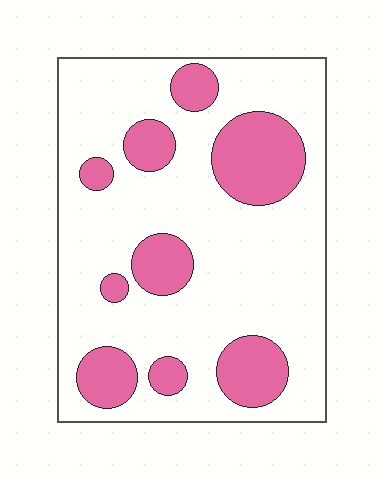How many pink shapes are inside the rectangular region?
9.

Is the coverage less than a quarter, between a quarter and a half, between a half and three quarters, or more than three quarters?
Less than a quarter.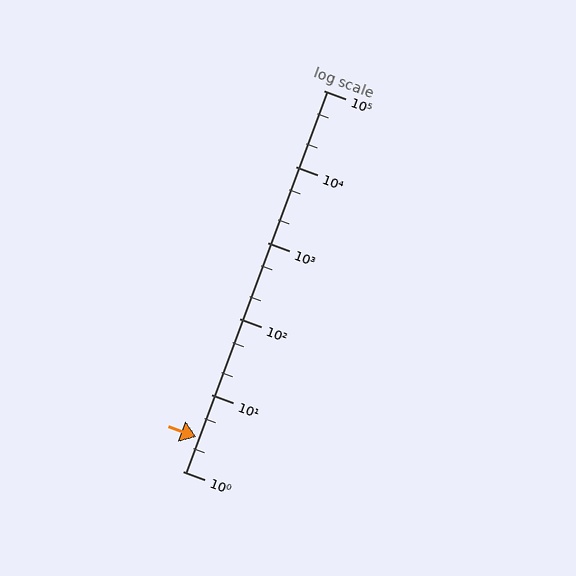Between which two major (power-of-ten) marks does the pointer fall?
The pointer is between 1 and 10.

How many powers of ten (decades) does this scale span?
The scale spans 5 decades, from 1 to 100000.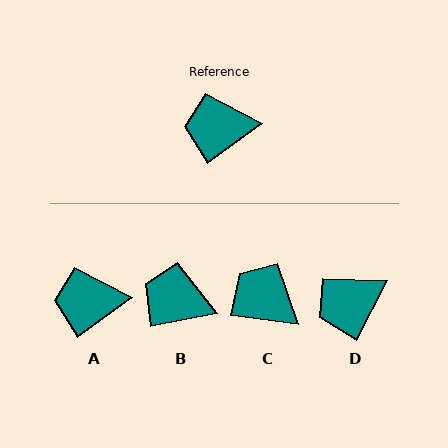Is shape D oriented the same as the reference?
No, it is off by about 26 degrees.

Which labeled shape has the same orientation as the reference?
A.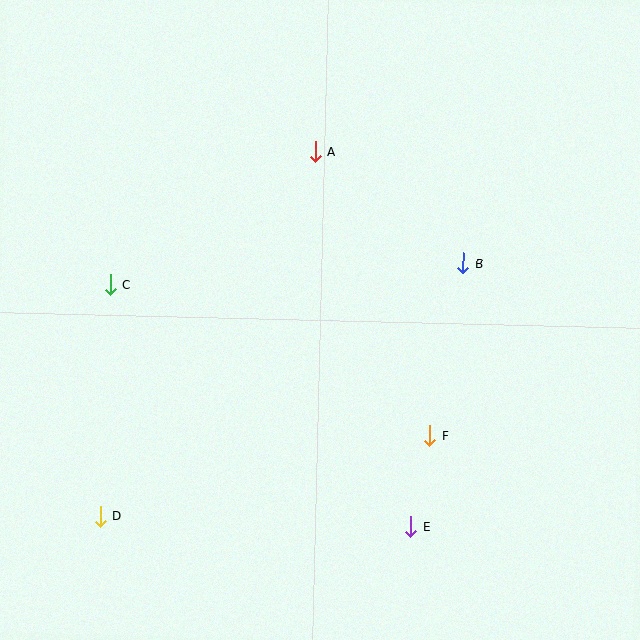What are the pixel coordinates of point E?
Point E is at (411, 526).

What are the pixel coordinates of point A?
Point A is at (316, 152).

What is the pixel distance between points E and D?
The distance between E and D is 311 pixels.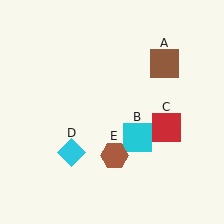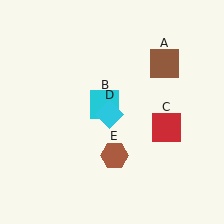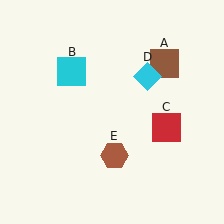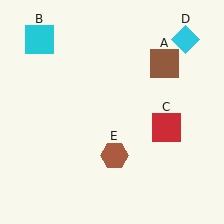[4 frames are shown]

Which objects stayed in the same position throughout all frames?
Brown square (object A) and red square (object C) and brown hexagon (object E) remained stationary.